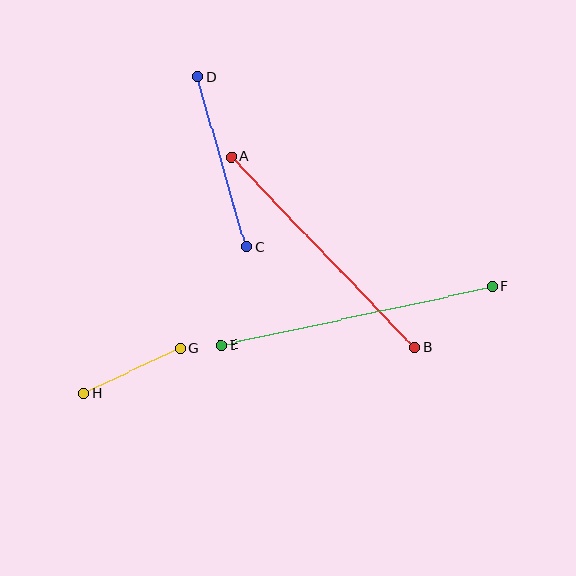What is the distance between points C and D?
The distance is approximately 178 pixels.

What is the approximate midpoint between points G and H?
The midpoint is at approximately (132, 371) pixels.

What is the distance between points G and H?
The distance is approximately 106 pixels.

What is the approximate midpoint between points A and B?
The midpoint is at approximately (323, 252) pixels.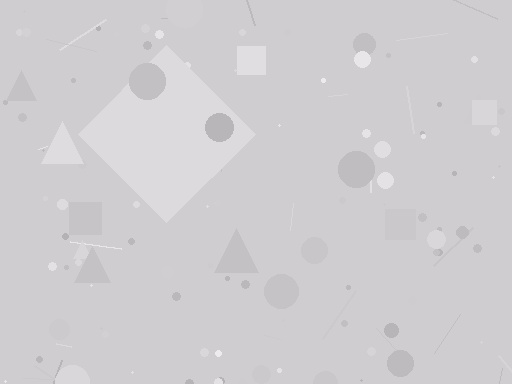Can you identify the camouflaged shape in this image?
The camouflaged shape is a diamond.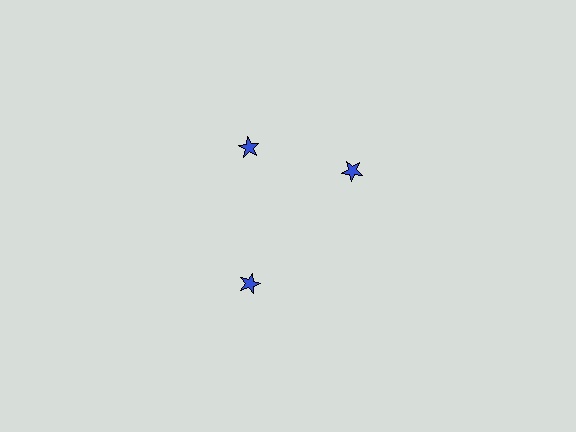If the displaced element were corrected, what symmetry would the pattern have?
It would have 3-fold rotational symmetry — the pattern would map onto itself every 120 degrees.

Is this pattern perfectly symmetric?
No. The 3 blue stars are arranged in a ring, but one element near the 3 o'clock position is rotated out of alignment along the ring, breaking the 3-fold rotational symmetry.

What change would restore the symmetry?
The symmetry would be restored by rotating it back into even spacing with its neighbors so that all 3 stars sit at equal angles and equal distance from the center.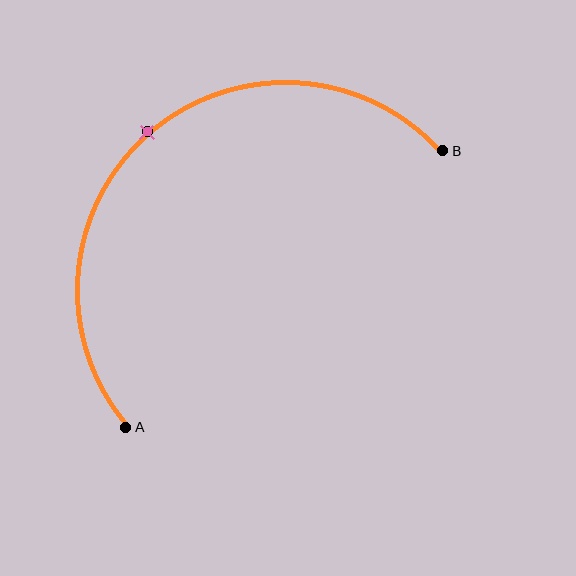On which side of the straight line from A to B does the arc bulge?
The arc bulges above and to the left of the straight line connecting A and B.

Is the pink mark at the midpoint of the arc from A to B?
Yes. The pink mark lies on the arc at equal arc-length from both A and B — it is the arc midpoint.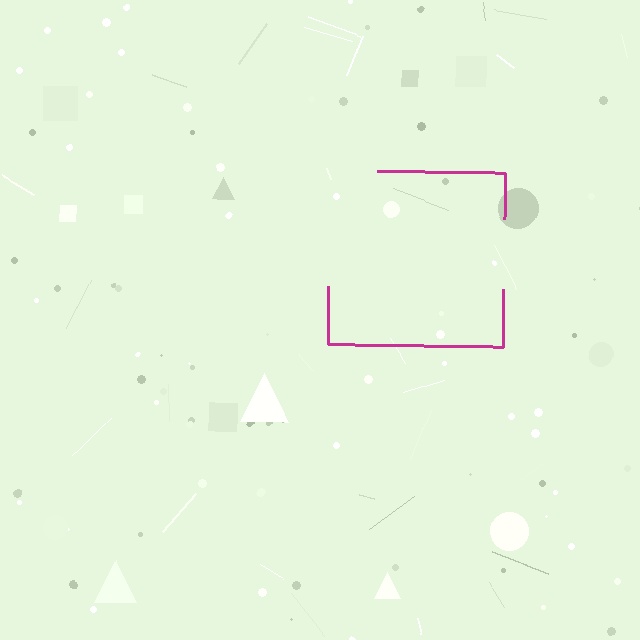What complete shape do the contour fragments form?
The contour fragments form a square.